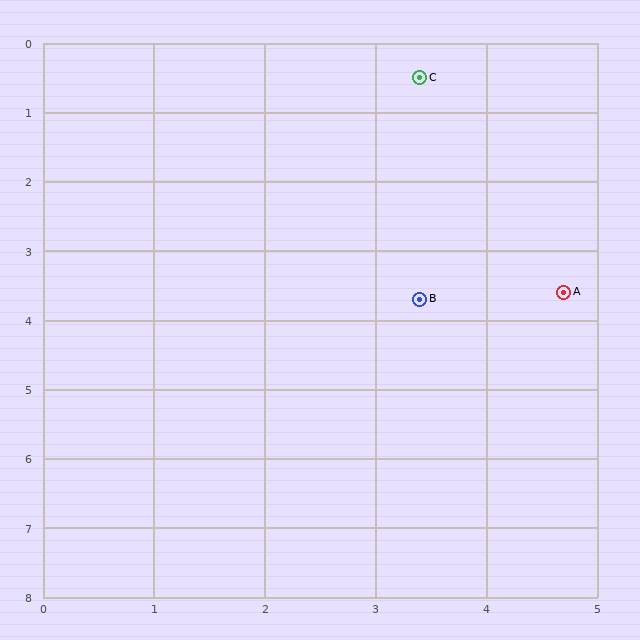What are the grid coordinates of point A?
Point A is at approximately (4.7, 3.6).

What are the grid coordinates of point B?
Point B is at approximately (3.4, 3.7).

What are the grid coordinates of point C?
Point C is at approximately (3.4, 0.5).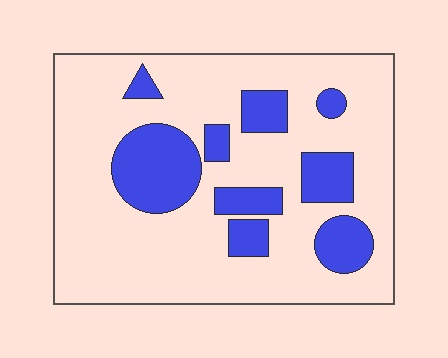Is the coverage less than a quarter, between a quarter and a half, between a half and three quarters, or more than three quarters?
Less than a quarter.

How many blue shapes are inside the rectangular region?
9.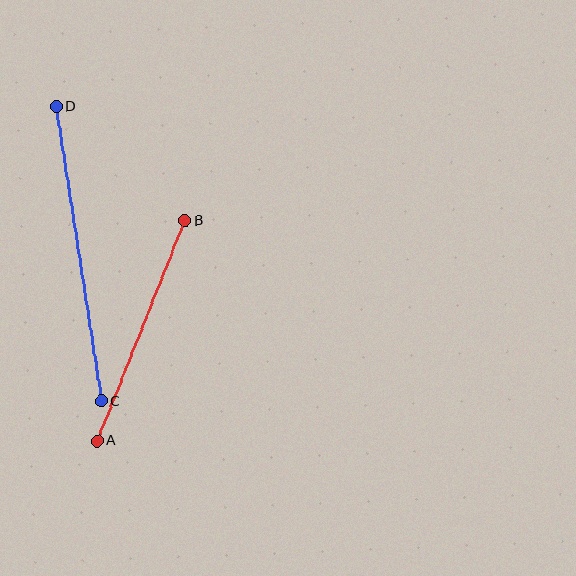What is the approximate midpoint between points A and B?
The midpoint is at approximately (141, 331) pixels.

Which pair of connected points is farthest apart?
Points C and D are farthest apart.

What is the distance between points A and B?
The distance is approximately 237 pixels.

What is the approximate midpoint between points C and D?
The midpoint is at approximately (79, 254) pixels.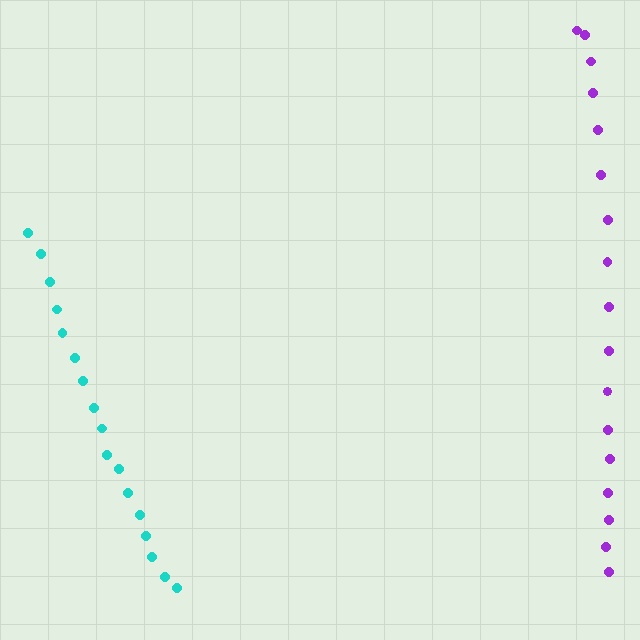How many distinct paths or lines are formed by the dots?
There are 2 distinct paths.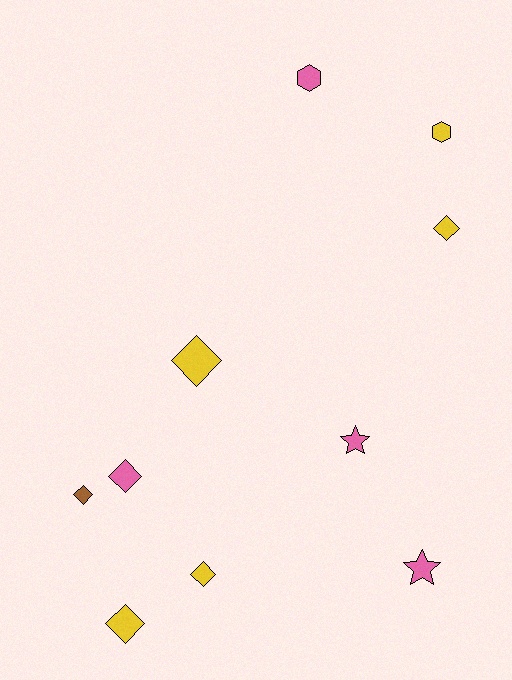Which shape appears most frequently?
Diamond, with 6 objects.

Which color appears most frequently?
Yellow, with 5 objects.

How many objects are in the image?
There are 10 objects.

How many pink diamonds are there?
There is 1 pink diamond.